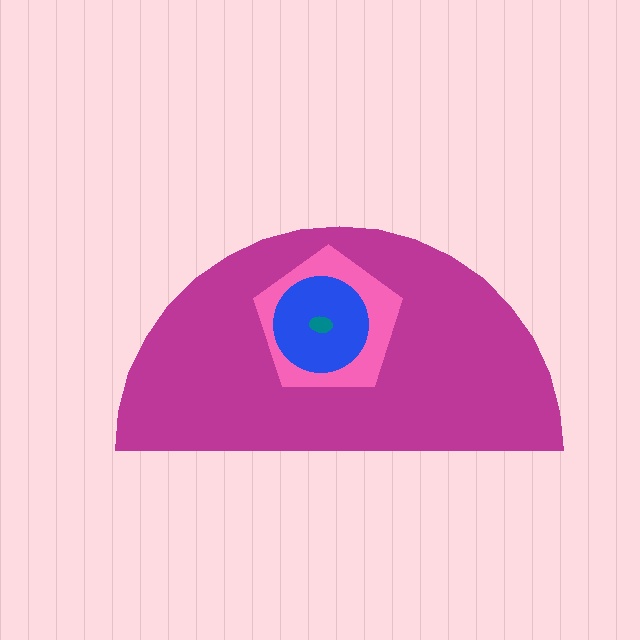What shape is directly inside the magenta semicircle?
The pink pentagon.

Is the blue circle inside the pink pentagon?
Yes.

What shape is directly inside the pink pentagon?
The blue circle.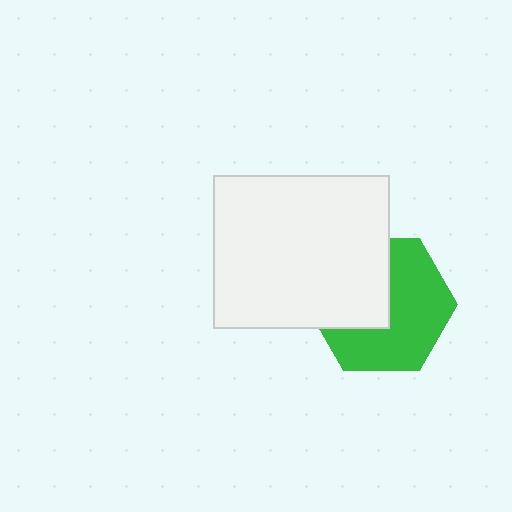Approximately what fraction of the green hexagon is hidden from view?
Roughly 41% of the green hexagon is hidden behind the white rectangle.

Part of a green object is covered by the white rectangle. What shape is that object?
It is a hexagon.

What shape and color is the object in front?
The object in front is a white rectangle.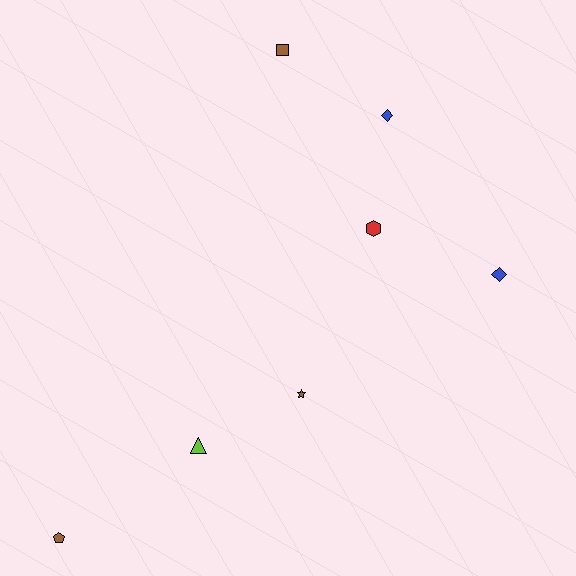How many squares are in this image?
There is 1 square.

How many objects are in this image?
There are 7 objects.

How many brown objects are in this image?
There are 3 brown objects.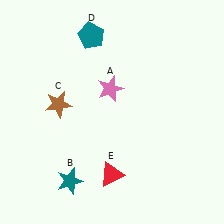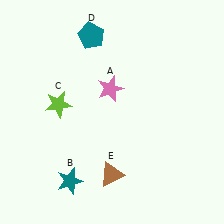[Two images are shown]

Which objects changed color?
C changed from brown to lime. E changed from red to brown.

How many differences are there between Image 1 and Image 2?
There are 2 differences between the two images.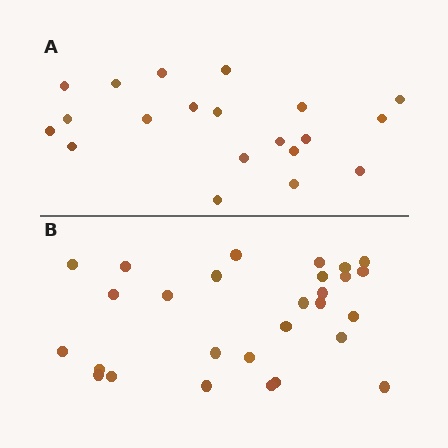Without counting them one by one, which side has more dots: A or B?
Region B (the bottom region) has more dots.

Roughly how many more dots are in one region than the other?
Region B has roughly 8 or so more dots than region A.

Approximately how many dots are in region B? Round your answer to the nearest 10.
About 30 dots. (The exact count is 28, which rounds to 30.)